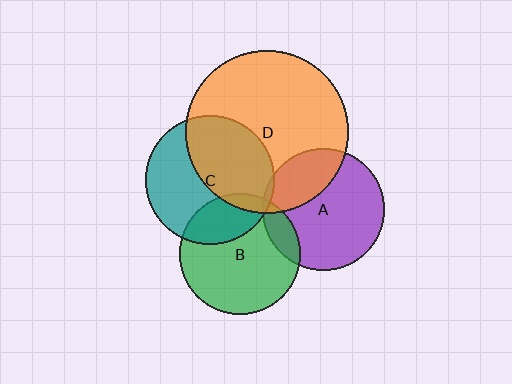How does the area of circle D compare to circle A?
Approximately 1.8 times.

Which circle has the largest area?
Circle D (orange).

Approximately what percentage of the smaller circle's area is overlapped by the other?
Approximately 10%.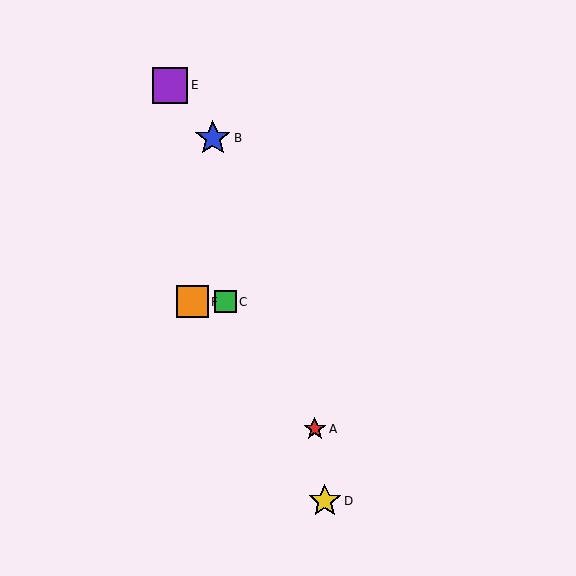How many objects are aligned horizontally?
2 objects (C, F) are aligned horizontally.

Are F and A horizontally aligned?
No, F is at y≈302 and A is at y≈429.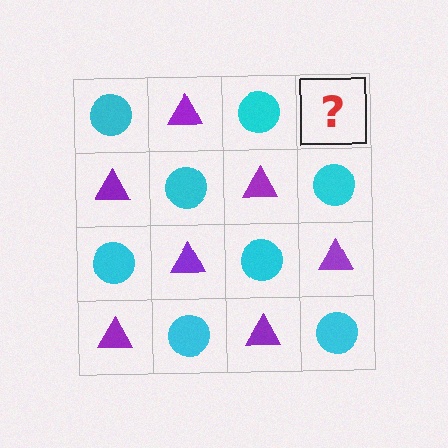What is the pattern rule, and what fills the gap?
The rule is that it alternates cyan circle and purple triangle in a checkerboard pattern. The gap should be filled with a purple triangle.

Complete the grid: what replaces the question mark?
The question mark should be replaced with a purple triangle.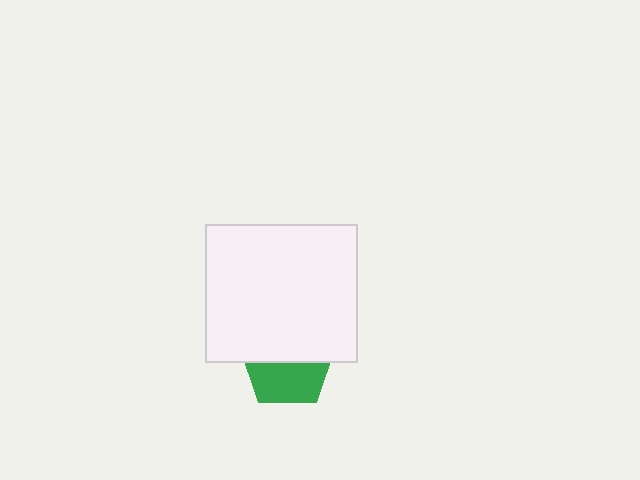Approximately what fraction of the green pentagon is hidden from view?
Roughly 53% of the green pentagon is hidden behind the white rectangle.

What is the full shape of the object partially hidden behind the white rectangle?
The partially hidden object is a green pentagon.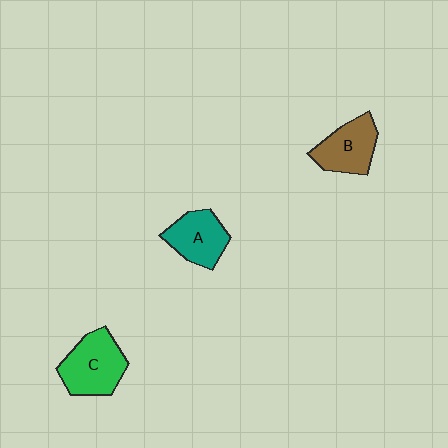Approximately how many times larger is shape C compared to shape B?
Approximately 1.2 times.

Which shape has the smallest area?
Shape A (teal).